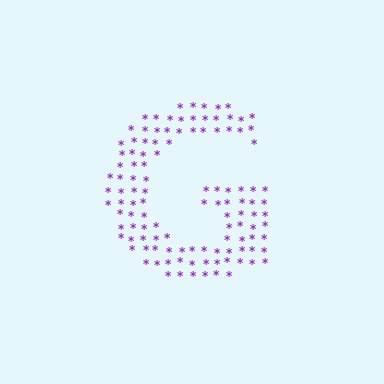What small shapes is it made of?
It is made of small asterisks.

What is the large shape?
The large shape is the letter G.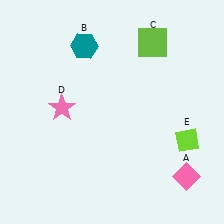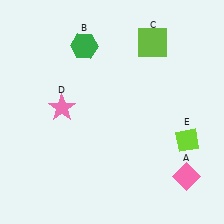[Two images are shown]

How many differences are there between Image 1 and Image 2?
There is 1 difference between the two images.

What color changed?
The hexagon (B) changed from teal in Image 1 to green in Image 2.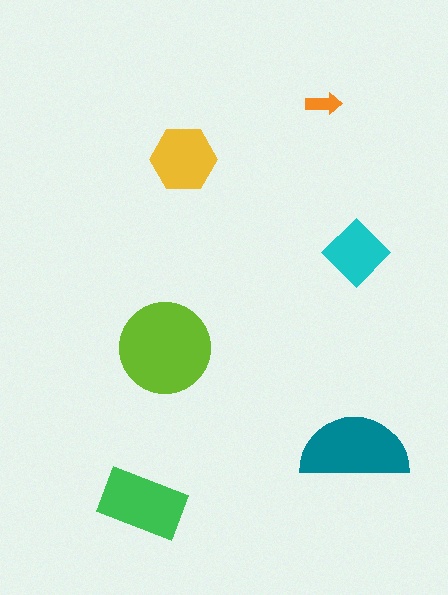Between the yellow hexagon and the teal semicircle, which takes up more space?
The teal semicircle.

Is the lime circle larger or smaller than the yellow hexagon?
Larger.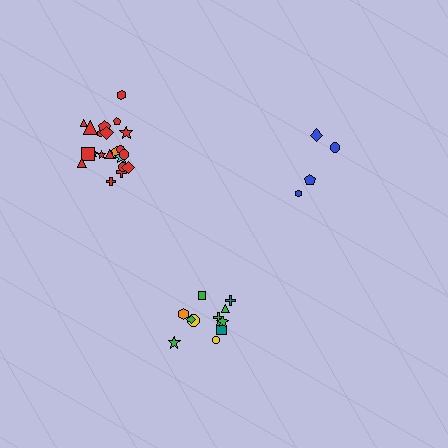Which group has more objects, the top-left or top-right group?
The top-left group.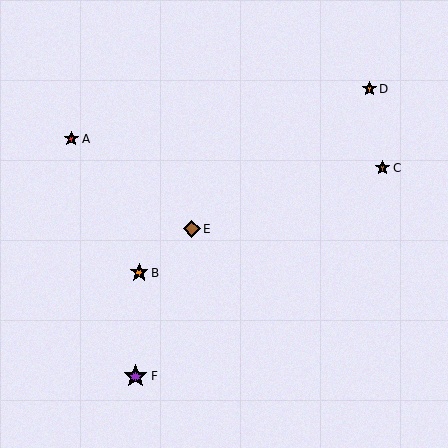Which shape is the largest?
The purple star (labeled F) is the largest.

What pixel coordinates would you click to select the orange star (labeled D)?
Click at (369, 89) to select the orange star D.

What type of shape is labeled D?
Shape D is an orange star.